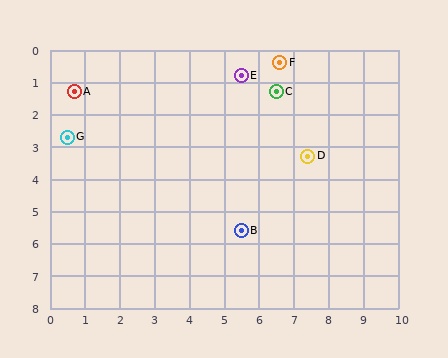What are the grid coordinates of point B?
Point B is at approximately (5.5, 5.6).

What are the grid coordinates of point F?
Point F is at approximately (6.6, 0.4).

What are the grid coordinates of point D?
Point D is at approximately (7.4, 3.3).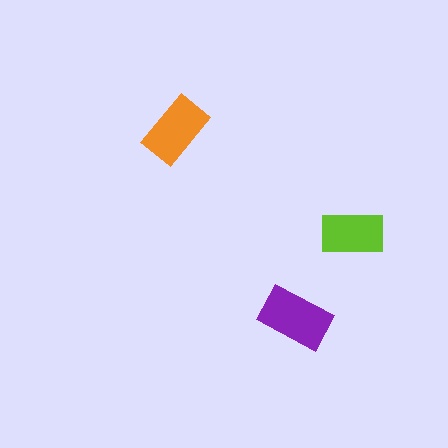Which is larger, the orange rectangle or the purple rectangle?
The purple one.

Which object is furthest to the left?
The orange rectangle is leftmost.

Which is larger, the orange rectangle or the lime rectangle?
The orange one.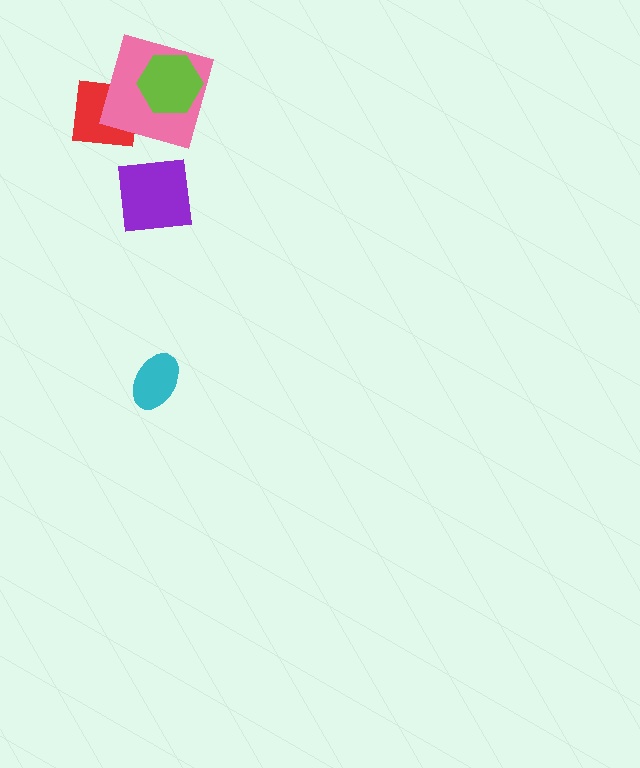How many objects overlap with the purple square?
0 objects overlap with the purple square.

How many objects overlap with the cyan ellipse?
0 objects overlap with the cyan ellipse.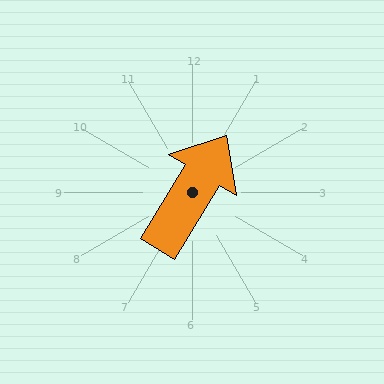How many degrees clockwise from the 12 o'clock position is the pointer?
Approximately 31 degrees.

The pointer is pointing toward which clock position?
Roughly 1 o'clock.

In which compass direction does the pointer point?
Northeast.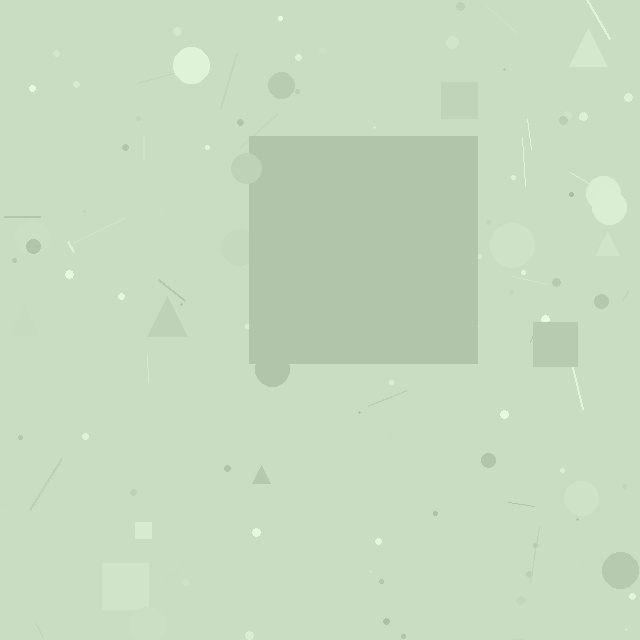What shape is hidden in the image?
A square is hidden in the image.